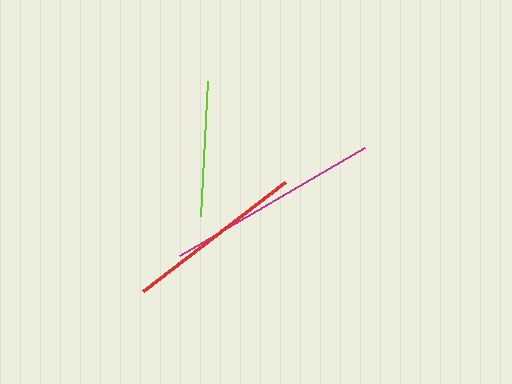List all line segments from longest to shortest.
From longest to shortest: magenta, red, lime.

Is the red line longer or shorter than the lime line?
The red line is longer than the lime line.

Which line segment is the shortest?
The lime line is the shortest at approximately 136 pixels.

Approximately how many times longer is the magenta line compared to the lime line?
The magenta line is approximately 1.6 times the length of the lime line.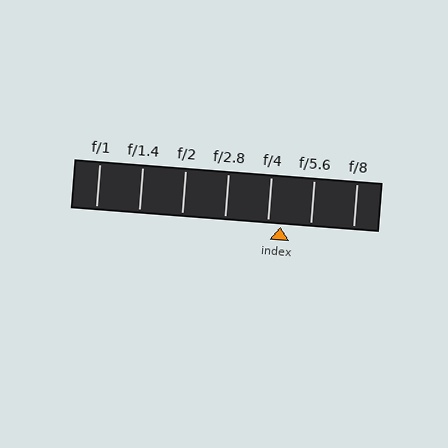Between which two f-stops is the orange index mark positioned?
The index mark is between f/4 and f/5.6.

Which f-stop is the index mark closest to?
The index mark is closest to f/4.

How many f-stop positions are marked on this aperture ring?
There are 7 f-stop positions marked.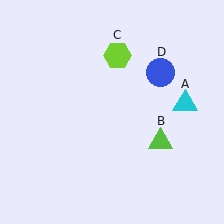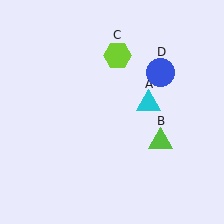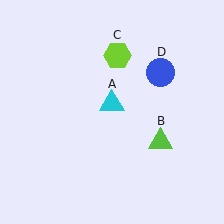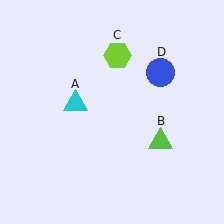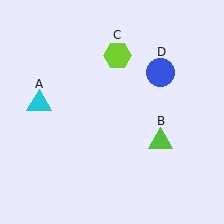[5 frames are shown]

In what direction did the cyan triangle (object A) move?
The cyan triangle (object A) moved left.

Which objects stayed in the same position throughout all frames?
Lime triangle (object B) and lime hexagon (object C) and blue circle (object D) remained stationary.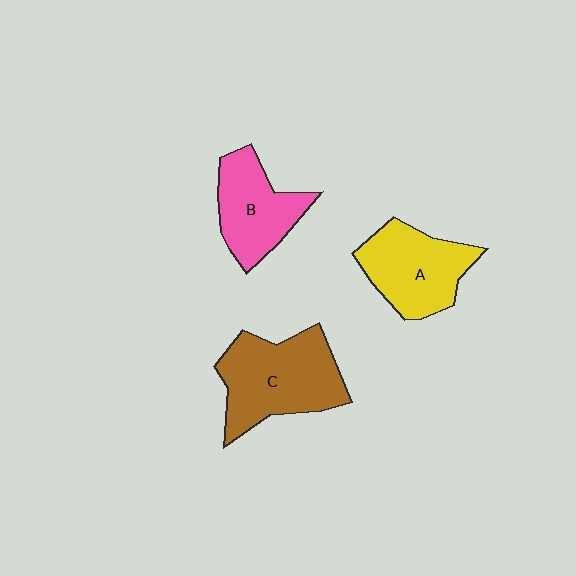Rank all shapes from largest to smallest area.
From largest to smallest: C (brown), A (yellow), B (pink).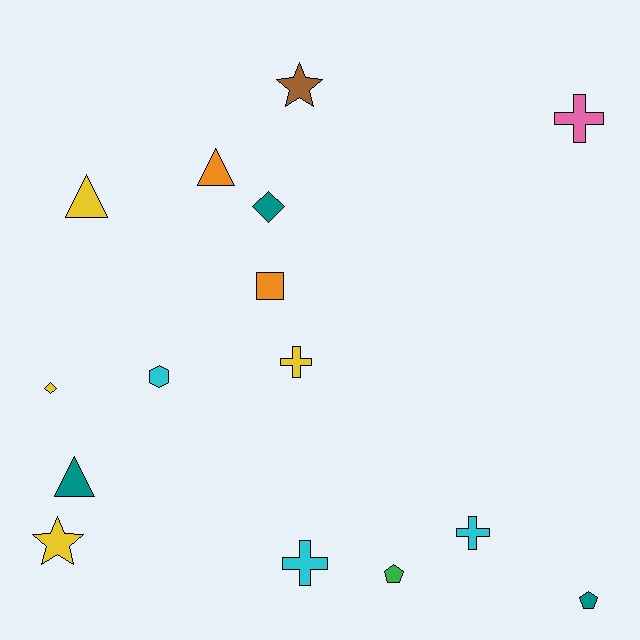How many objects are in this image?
There are 15 objects.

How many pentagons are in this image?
There are 2 pentagons.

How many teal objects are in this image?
There are 3 teal objects.